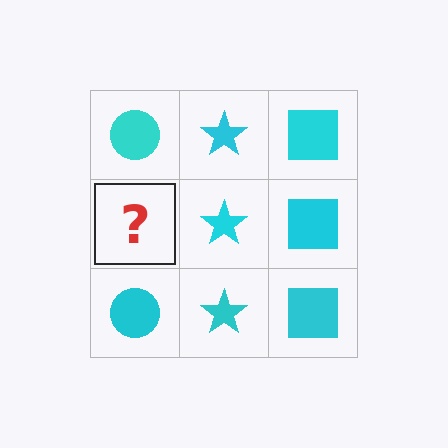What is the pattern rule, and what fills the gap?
The rule is that each column has a consistent shape. The gap should be filled with a cyan circle.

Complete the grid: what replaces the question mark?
The question mark should be replaced with a cyan circle.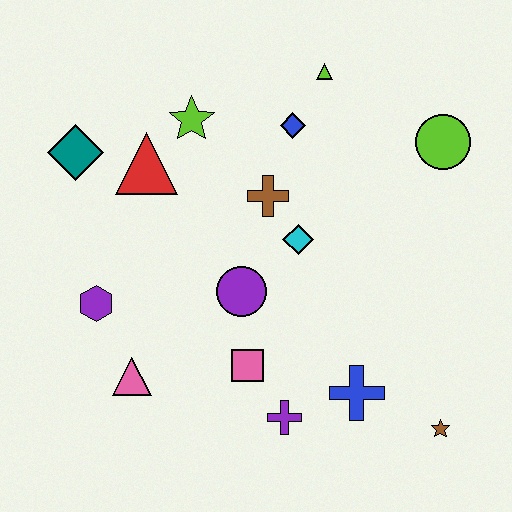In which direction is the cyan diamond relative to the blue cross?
The cyan diamond is above the blue cross.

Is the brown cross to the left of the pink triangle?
No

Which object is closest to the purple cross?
The pink square is closest to the purple cross.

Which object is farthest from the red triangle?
The brown star is farthest from the red triangle.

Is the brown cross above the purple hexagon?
Yes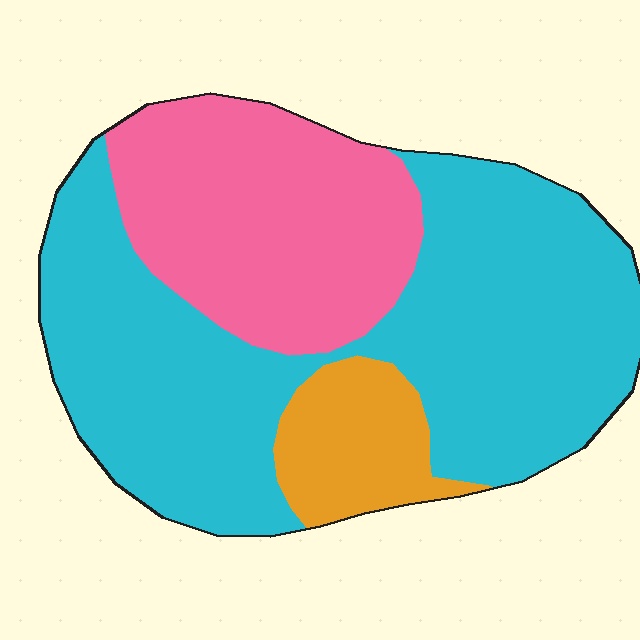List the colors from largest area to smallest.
From largest to smallest: cyan, pink, orange.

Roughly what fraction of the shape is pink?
Pink takes up between a sixth and a third of the shape.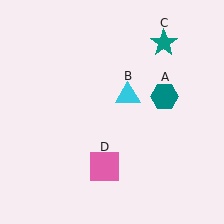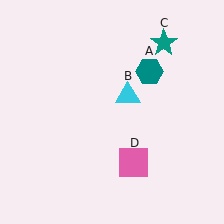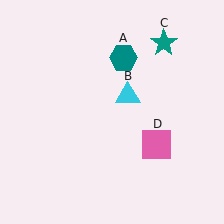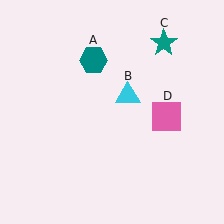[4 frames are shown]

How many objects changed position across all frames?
2 objects changed position: teal hexagon (object A), pink square (object D).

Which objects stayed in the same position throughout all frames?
Cyan triangle (object B) and teal star (object C) remained stationary.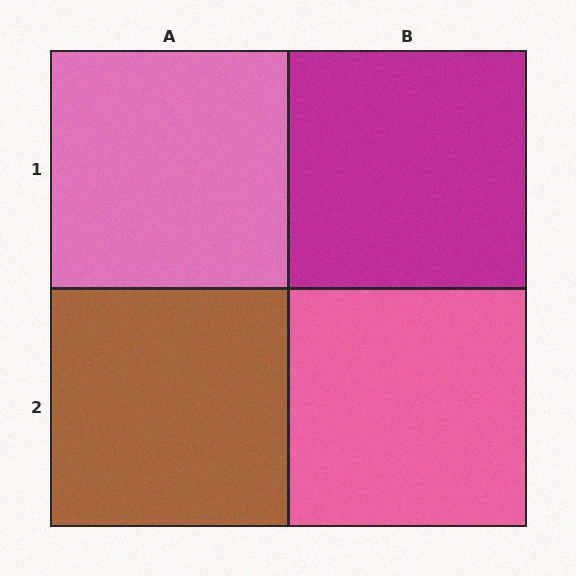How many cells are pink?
2 cells are pink.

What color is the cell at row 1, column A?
Pink.